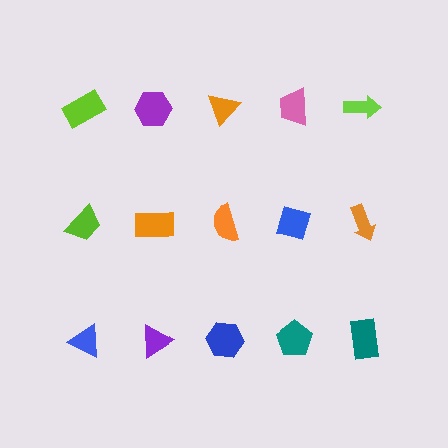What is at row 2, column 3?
An orange semicircle.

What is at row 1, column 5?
A lime arrow.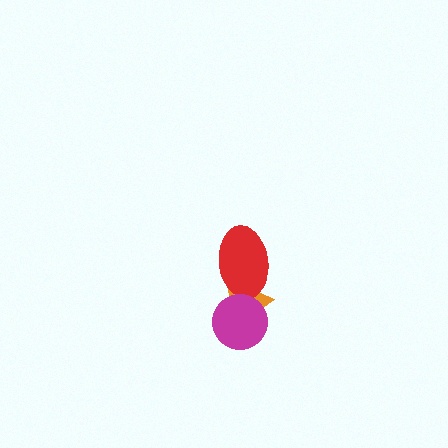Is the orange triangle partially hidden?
Yes, it is partially covered by another shape.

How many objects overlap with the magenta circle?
1 object overlaps with the magenta circle.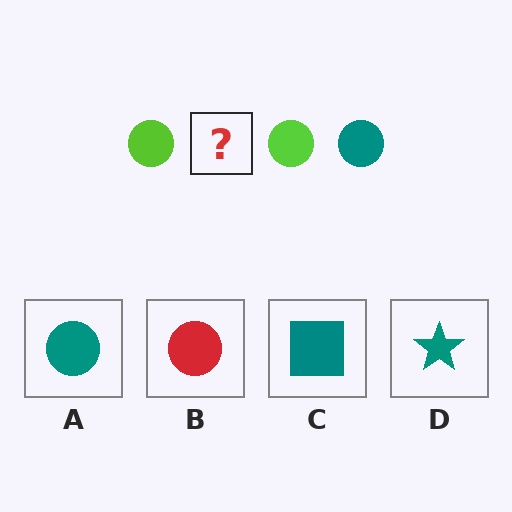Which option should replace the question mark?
Option A.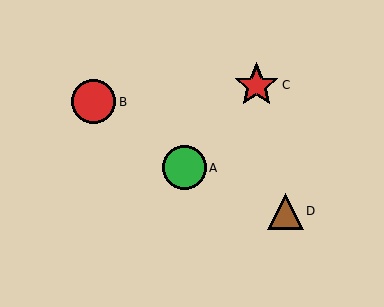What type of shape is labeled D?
Shape D is a brown triangle.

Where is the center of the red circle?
The center of the red circle is at (94, 102).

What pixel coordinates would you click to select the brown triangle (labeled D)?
Click at (285, 211) to select the brown triangle D.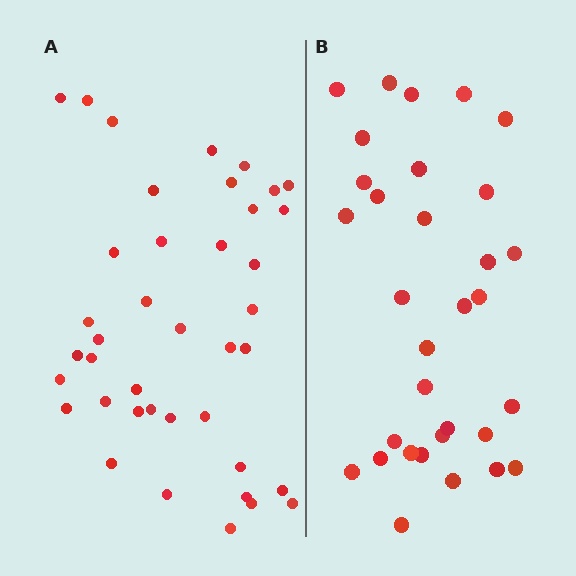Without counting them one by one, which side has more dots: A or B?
Region A (the left region) has more dots.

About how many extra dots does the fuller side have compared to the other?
Region A has roughly 8 or so more dots than region B.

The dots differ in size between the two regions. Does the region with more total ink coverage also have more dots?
No. Region B has more total ink coverage because its dots are larger, but region A actually contains more individual dots. Total area can be misleading — the number of items is what matters here.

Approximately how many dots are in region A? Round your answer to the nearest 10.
About 40 dots.